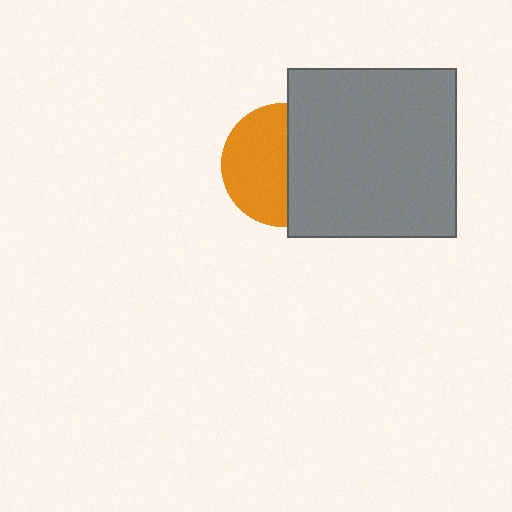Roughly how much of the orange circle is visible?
About half of it is visible (roughly 55%).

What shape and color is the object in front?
The object in front is a gray square.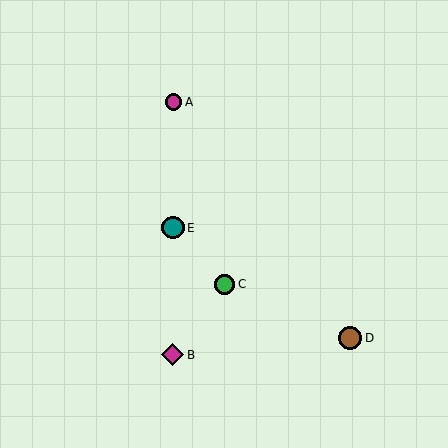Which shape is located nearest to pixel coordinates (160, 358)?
The magenta diamond (labeled B) at (172, 355) is nearest to that location.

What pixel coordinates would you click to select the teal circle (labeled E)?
Click at (173, 228) to select the teal circle E.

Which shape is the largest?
The brown circle (labeled D) is the largest.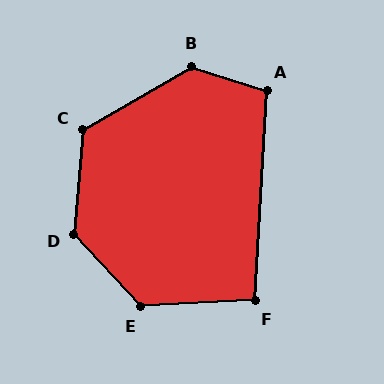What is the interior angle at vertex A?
Approximately 105 degrees (obtuse).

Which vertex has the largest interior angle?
D, at approximately 132 degrees.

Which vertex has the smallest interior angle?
F, at approximately 96 degrees.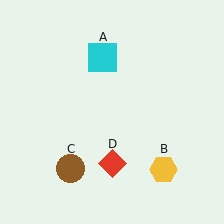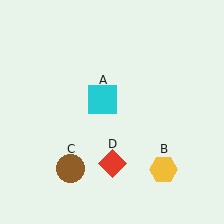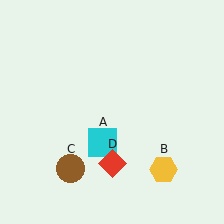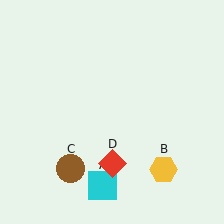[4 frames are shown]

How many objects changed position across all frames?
1 object changed position: cyan square (object A).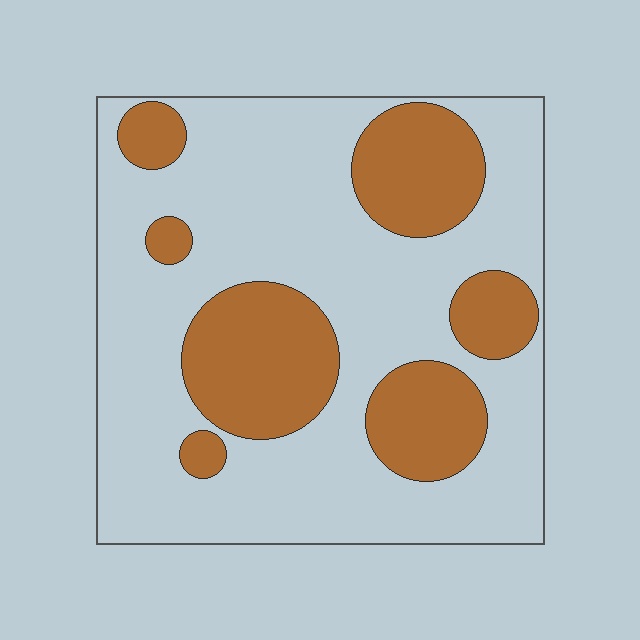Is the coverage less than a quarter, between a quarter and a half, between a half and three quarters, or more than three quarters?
Between a quarter and a half.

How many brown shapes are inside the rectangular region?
7.